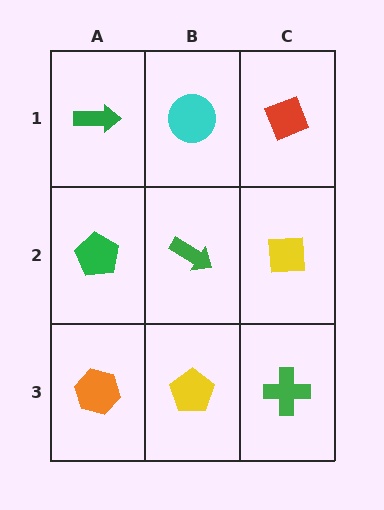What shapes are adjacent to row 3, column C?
A yellow square (row 2, column C), a yellow pentagon (row 3, column B).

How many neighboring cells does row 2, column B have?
4.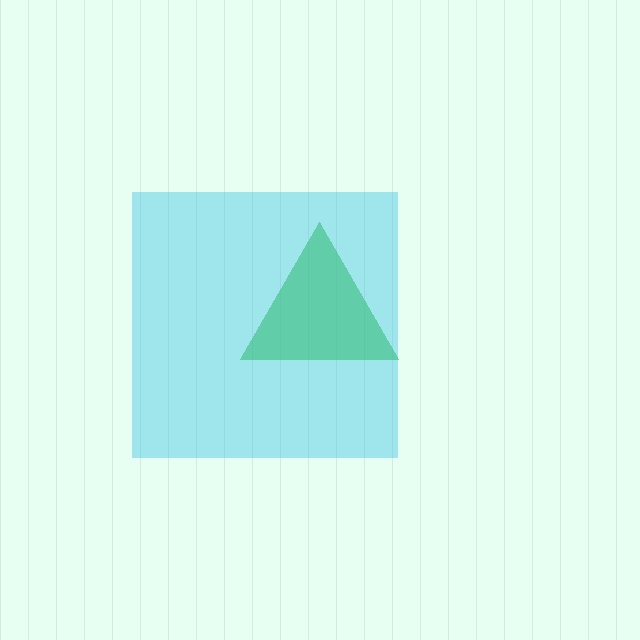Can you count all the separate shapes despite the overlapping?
Yes, there are 2 separate shapes.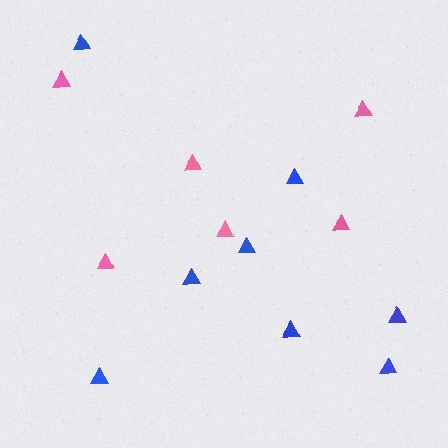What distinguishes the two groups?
There are 2 groups: one group of pink triangles (6) and one group of blue triangles (8).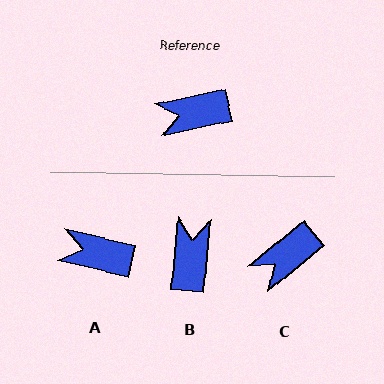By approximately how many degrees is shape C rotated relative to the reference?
Approximately 26 degrees counter-clockwise.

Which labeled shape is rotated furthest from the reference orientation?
B, about 108 degrees away.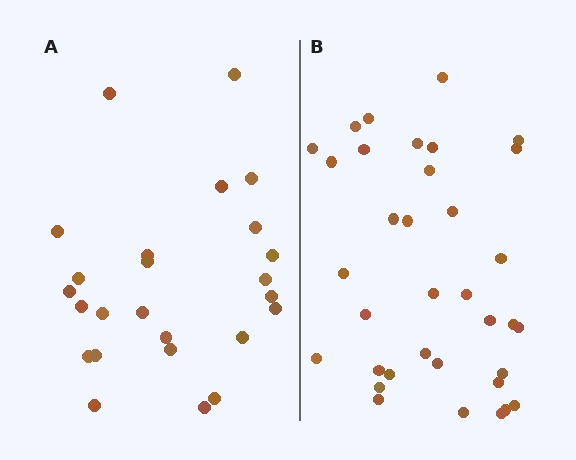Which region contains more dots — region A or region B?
Region B (the right region) has more dots.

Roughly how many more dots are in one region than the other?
Region B has roughly 10 or so more dots than region A.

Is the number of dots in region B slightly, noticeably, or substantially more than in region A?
Region B has noticeably more, but not dramatically so. The ratio is roughly 1.4 to 1.